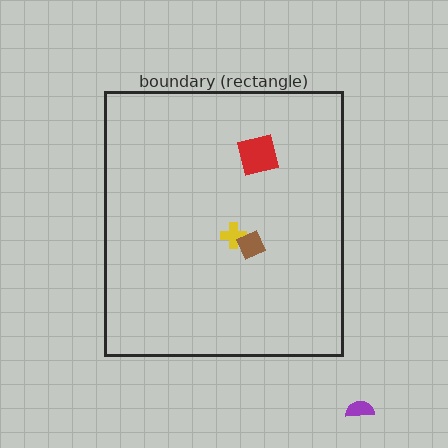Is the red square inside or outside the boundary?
Inside.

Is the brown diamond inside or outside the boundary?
Inside.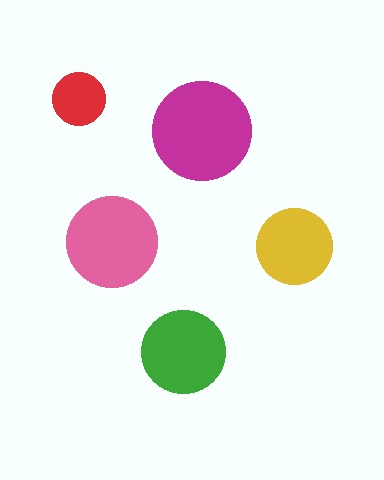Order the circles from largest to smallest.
the magenta one, the pink one, the green one, the yellow one, the red one.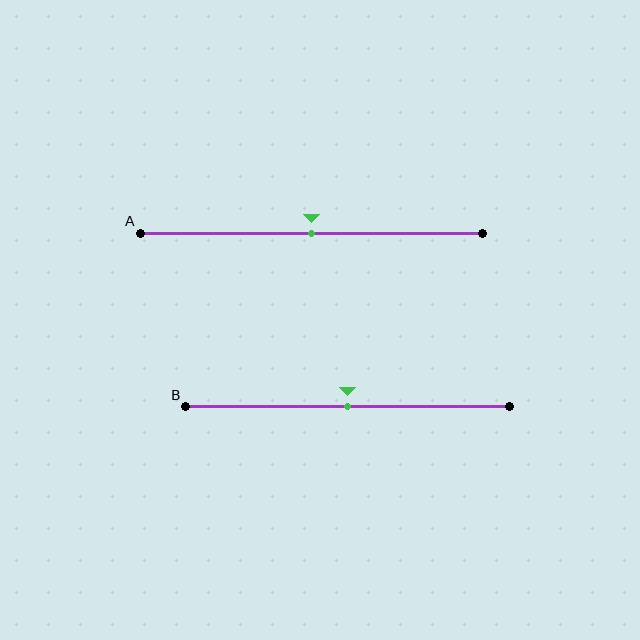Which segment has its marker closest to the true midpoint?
Segment A has its marker closest to the true midpoint.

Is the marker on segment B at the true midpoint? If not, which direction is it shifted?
Yes, the marker on segment B is at the true midpoint.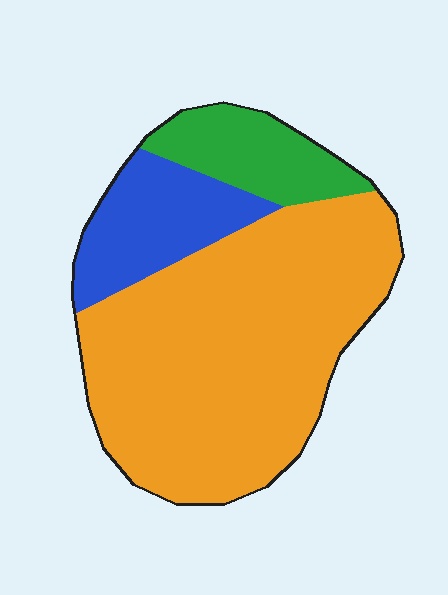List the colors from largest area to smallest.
From largest to smallest: orange, blue, green.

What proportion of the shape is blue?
Blue takes up about one sixth (1/6) of the shape.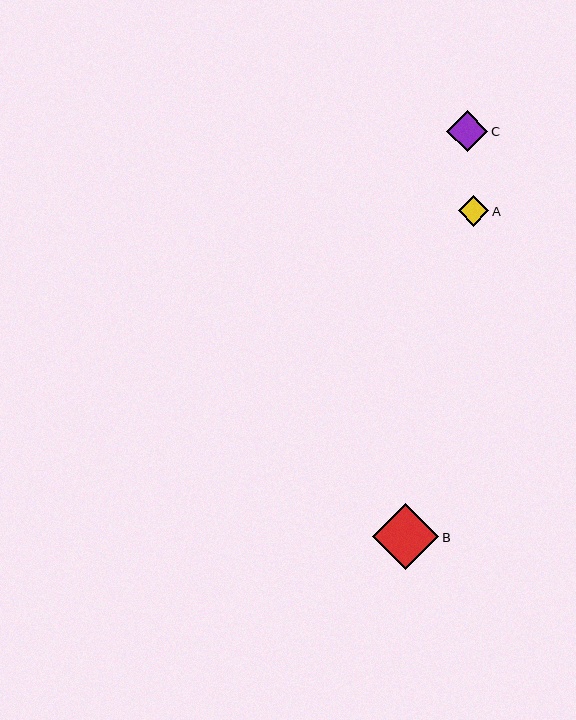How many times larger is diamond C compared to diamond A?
Diamond C is approximately 1.3 times the size of diamond A.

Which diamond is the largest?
Diamond B is the largest with a size of approximately 67 pixels.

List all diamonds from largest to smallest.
From largest to smallest: B, C, A.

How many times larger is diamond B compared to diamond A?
Diamond B is approximately 2.2 times the size of diamond A.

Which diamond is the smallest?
Diamond A is the smallest with a size of approximately 31 pixels.